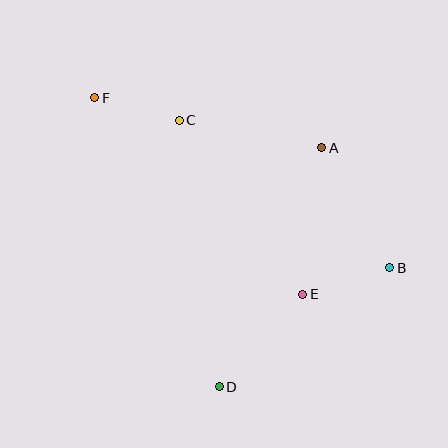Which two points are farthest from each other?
Points B and F are farthest from each other.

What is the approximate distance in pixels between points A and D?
The distance between A and D is approximately 260 pixels.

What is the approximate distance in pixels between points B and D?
The distance between B and D is approximately 208 pixels.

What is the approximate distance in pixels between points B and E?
The distance between B and E is approximately 91 pixels.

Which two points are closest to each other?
Points C and F are closest to each other.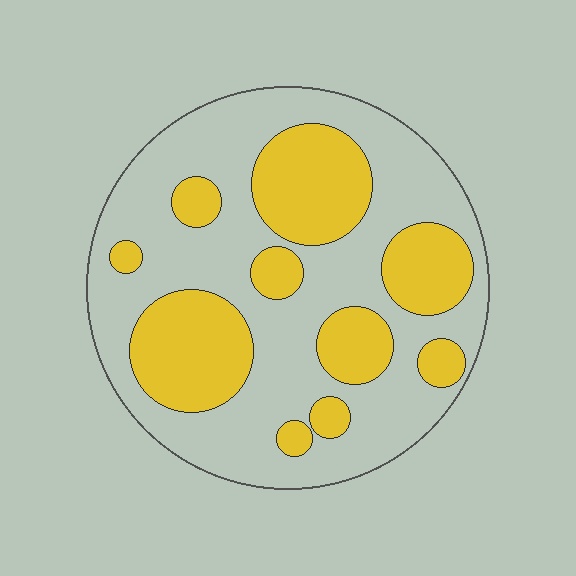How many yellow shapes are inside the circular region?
10.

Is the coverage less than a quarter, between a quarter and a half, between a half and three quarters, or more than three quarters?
Between a quarter and a half.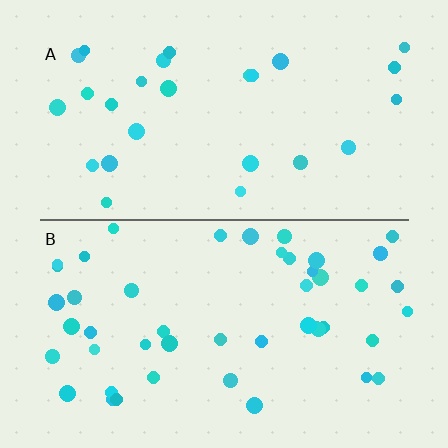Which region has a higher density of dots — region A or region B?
B (the bottom).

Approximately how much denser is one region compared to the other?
Approximately 1.8× — region B over region A.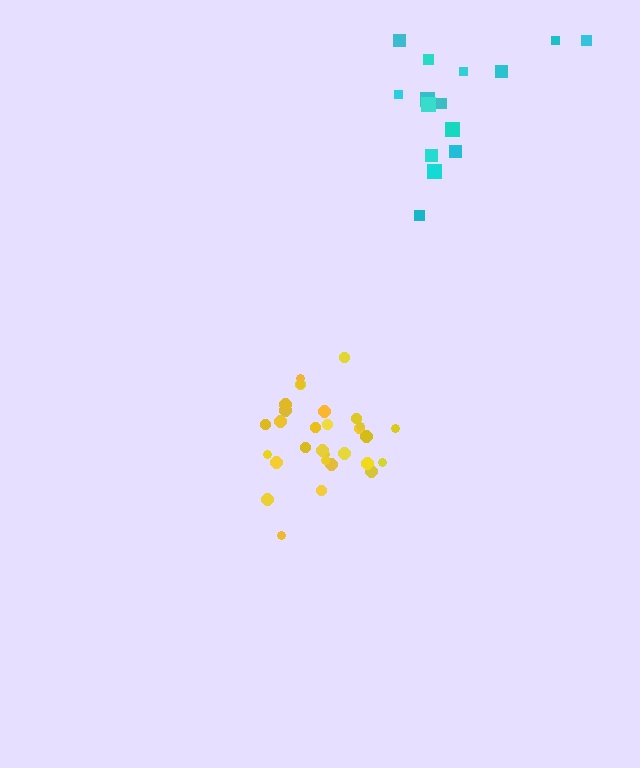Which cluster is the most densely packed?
Yellow.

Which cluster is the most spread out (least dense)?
Cyan.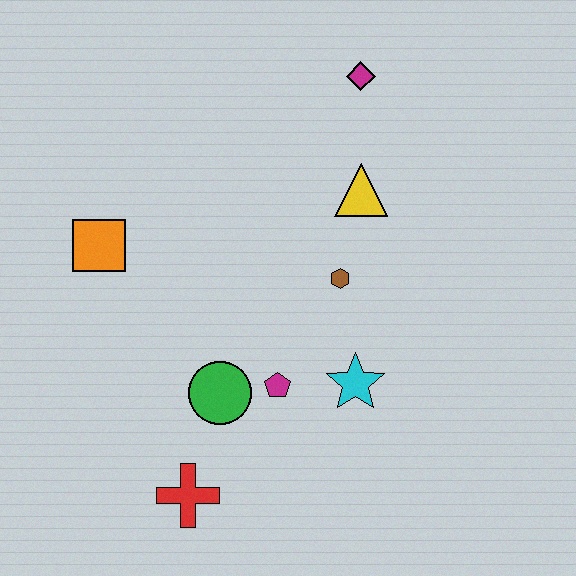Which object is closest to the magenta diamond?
The yellow triangle is closest to the magenta diamond.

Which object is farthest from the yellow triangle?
The red cross is farthest from the yellow triangle.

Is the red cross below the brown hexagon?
Yes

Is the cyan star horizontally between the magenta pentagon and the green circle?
No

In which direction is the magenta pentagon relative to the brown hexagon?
The magenta pentagon is below the brown hexagon.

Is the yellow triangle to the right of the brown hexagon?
Yes